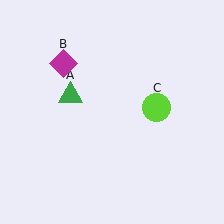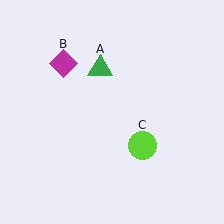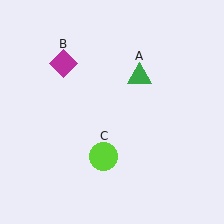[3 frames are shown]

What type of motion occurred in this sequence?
The green triangle (object A), lime circle (object C) rotated clockwise around the center of the scene.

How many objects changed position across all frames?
2 objects changed position: green triangle (object A), lime circle (object C).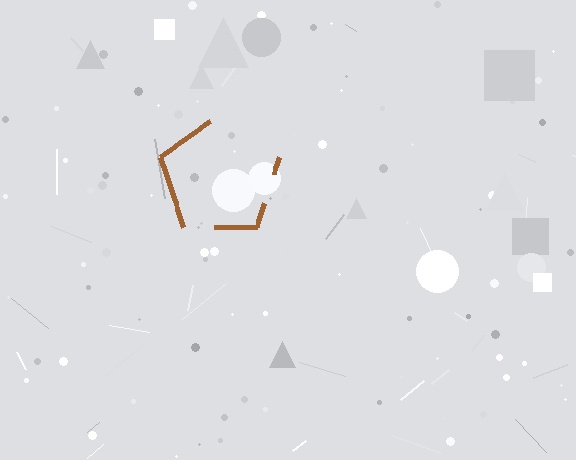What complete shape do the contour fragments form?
The contour fragments form a pentagon.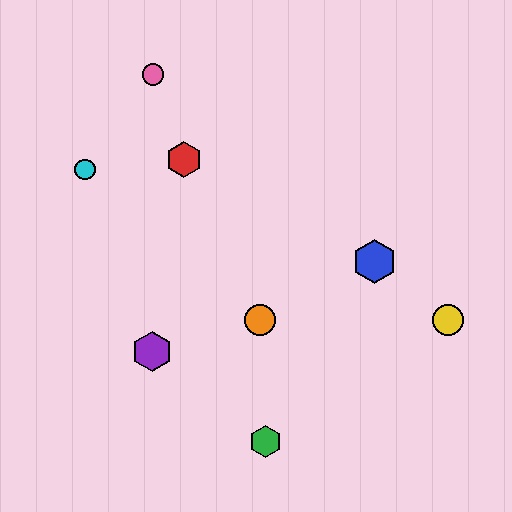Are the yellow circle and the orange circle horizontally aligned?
Yes, both are at y≈320.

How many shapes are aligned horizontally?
2 shapes (the yellow circle, the orange circle) are aligned horizontally.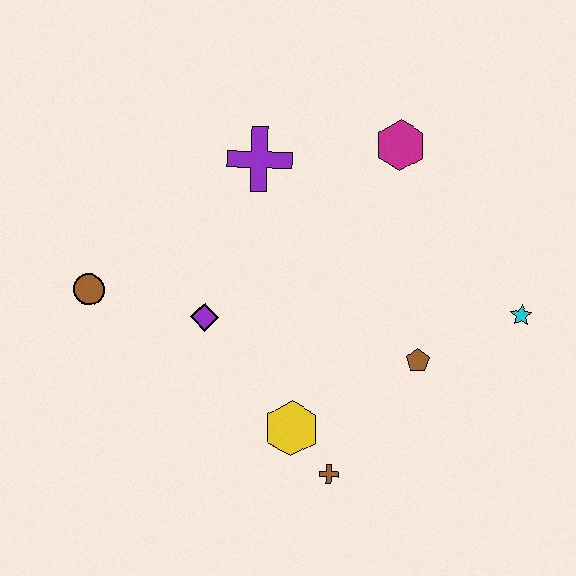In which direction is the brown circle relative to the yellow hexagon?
The brown circle is to the left of the yellow hexagon.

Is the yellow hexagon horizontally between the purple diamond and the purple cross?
No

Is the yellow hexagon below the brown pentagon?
Yes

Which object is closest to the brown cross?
The yellow hexagon is closest to the brown cross.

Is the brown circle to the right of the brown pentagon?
No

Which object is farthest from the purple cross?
The brown cross is farthest from the purple cross.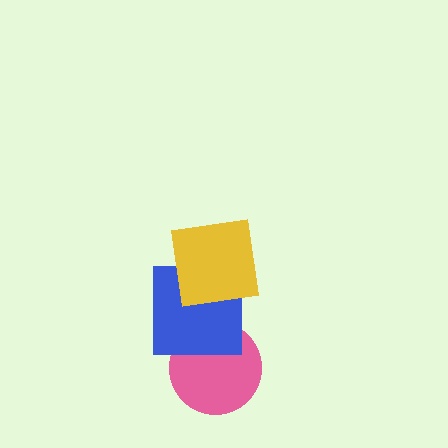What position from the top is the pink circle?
The pink circle is 3rd from the top.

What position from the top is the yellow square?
The yellow square is 1st from the top.